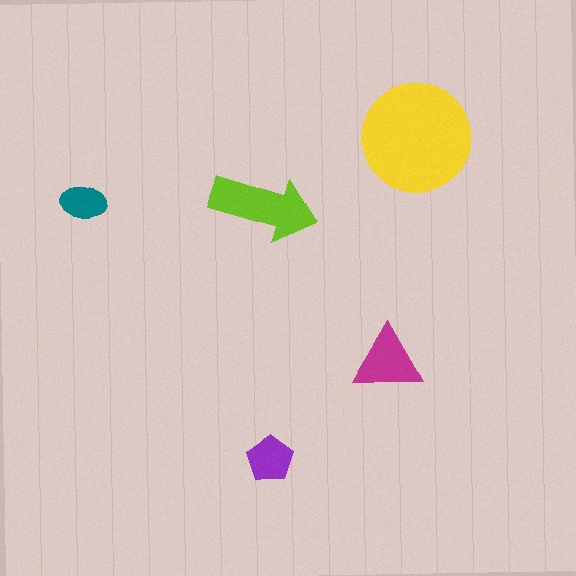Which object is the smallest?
The teal ellipse.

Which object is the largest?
The yellow circle.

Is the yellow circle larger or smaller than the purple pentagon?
Larger.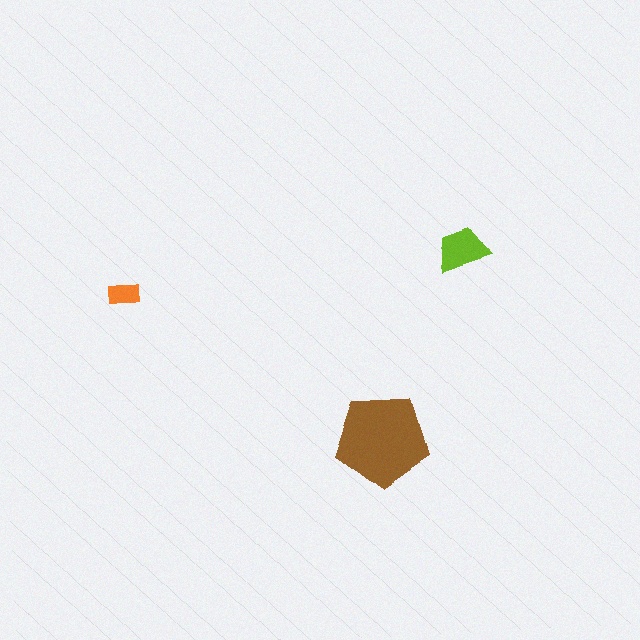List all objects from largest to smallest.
The brown pentagon, the lime trapezoid, the orange rectangle.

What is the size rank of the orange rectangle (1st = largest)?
3rd.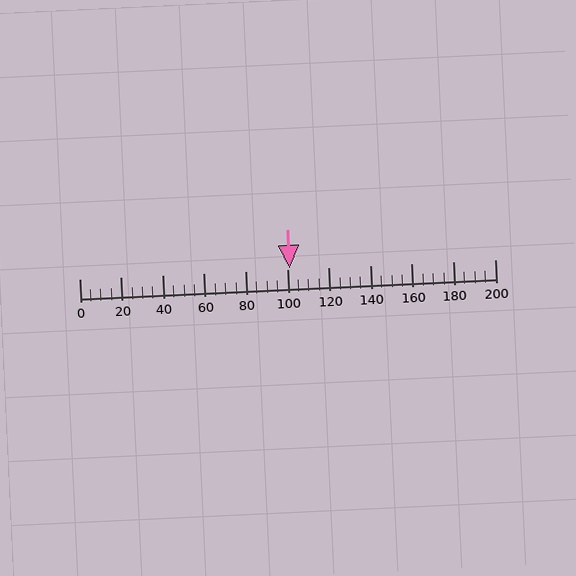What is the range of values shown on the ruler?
The ruler shows values from 0 to 200.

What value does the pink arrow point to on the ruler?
The pink arrow points to approximately 101.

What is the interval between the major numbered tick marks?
The major tick marks are spaced 20 units apart.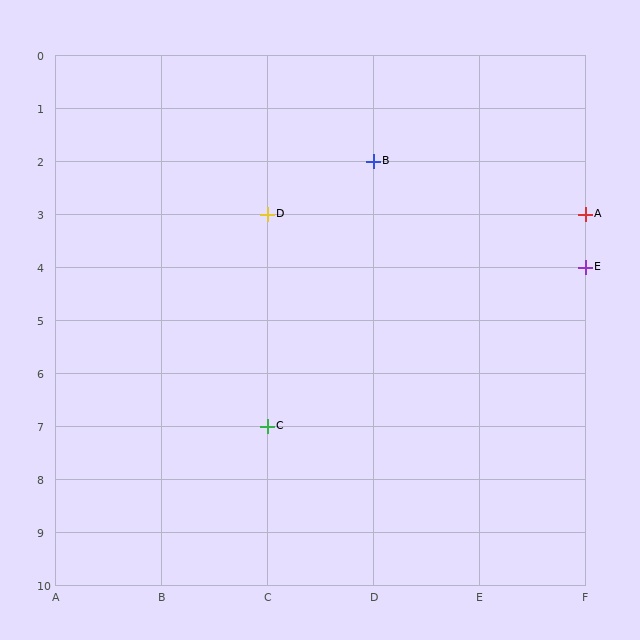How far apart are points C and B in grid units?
Points C and B are 1 column and 5 rows apart (about 5.1 grid units diagonally).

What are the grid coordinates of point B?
Point B is at grid coordinates (D, 2).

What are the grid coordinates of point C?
Point C is at grid coordinates (C, 7).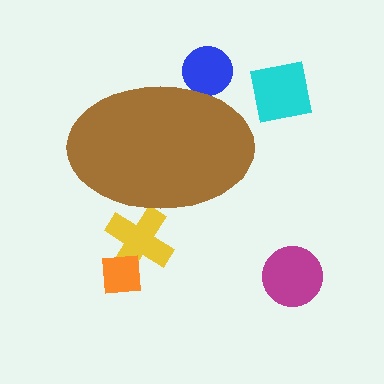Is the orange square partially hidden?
No, the orange square is fully visible.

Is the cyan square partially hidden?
No, the cyan square is fully visible.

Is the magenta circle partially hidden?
No, the magenta circle is fully visible.